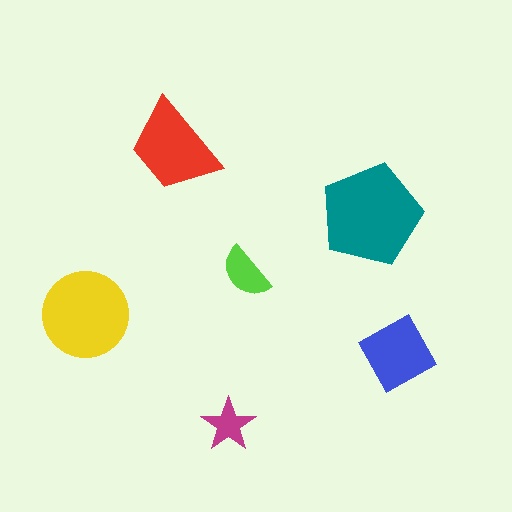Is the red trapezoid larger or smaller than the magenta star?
Larger.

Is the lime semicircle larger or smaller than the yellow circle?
Smaller.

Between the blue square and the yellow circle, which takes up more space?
The yellow circle.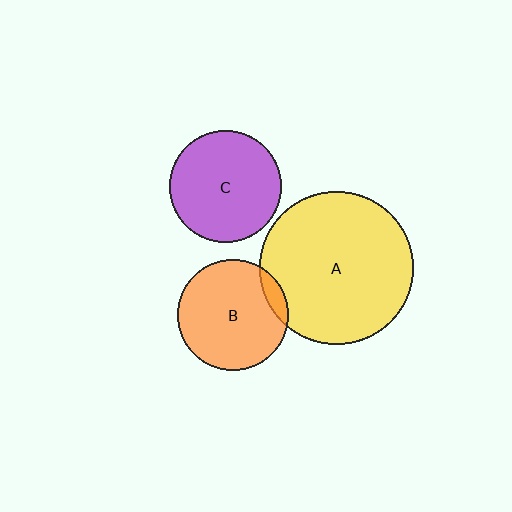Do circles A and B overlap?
Yes.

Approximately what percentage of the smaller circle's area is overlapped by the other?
Approximately 10%.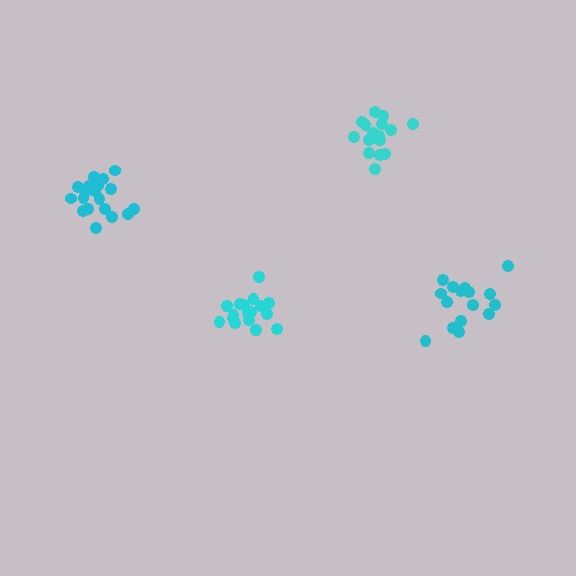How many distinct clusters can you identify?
There are 4 distinct clusters.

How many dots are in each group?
Group 1: 16 dots, Group 2: 19 dots, Group 3: 18 dots, Group 4: 18 dots (71 total).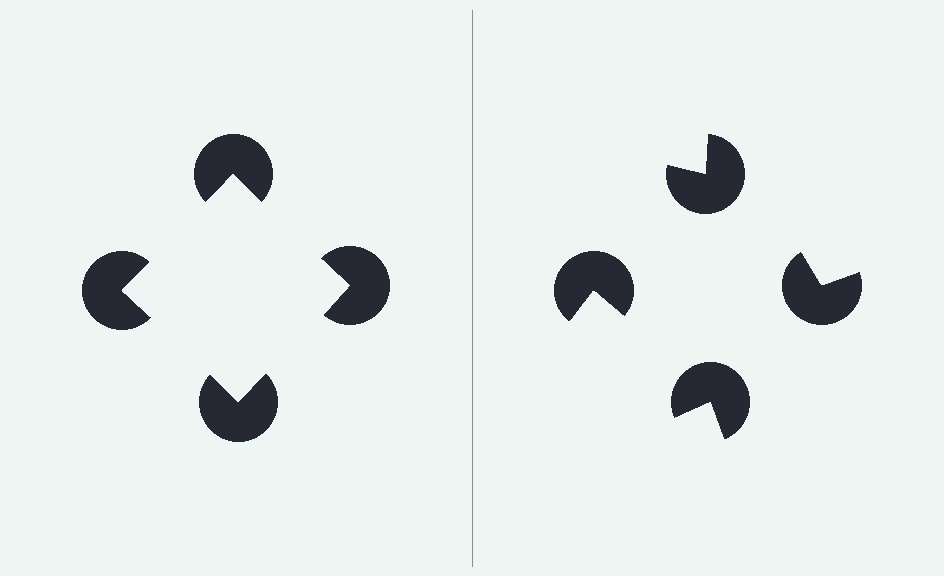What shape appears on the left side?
An illusory square.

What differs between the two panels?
The pac-man discs are positioned identically on both sides; only the wedge orientations differ. On the left they align to a square; on the right they are misaligned.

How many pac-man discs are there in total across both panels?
8 — 4 on each side.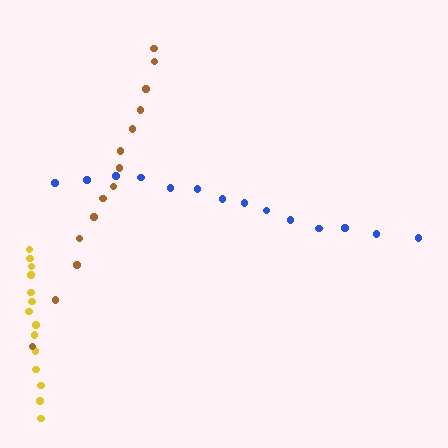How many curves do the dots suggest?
There are 3 distinct paths.